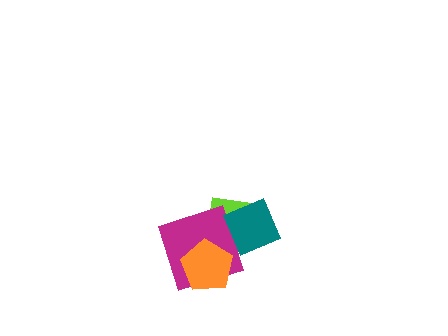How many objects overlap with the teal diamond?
2 objects overlap with the teal diamond.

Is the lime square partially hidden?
Yes, it is partially covered by another shape.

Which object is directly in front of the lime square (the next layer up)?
The magenta diamond is directly in front of the lime square.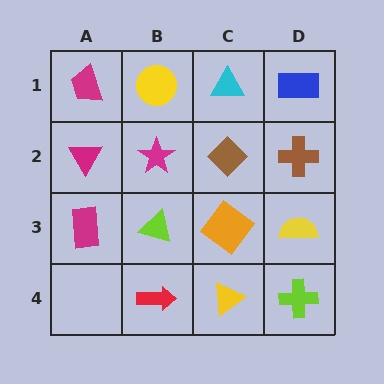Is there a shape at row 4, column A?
No, that cell is empty.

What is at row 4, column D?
A lime cross.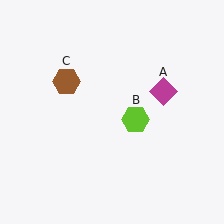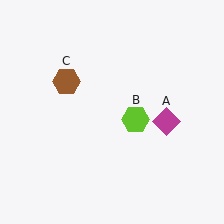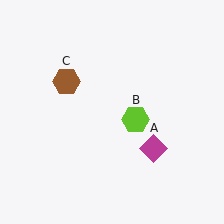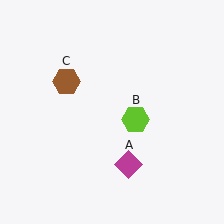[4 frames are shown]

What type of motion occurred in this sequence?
The magenta diamond (object A) rotated clockwise around the center of the scene.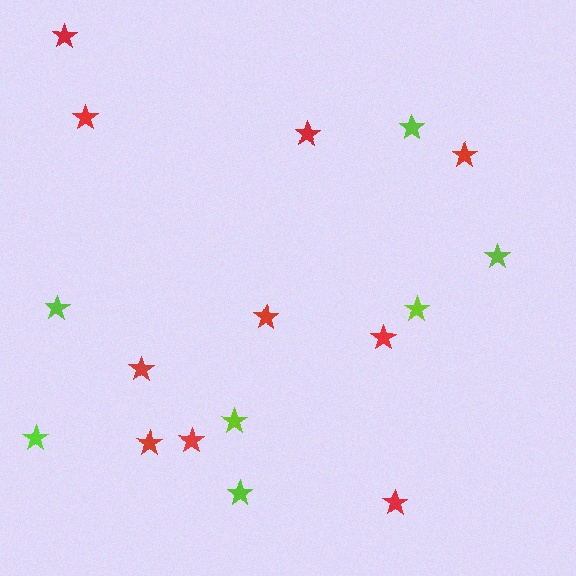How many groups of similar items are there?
There are 2 groups: one group of lime stars (7) and one group of red stars (10).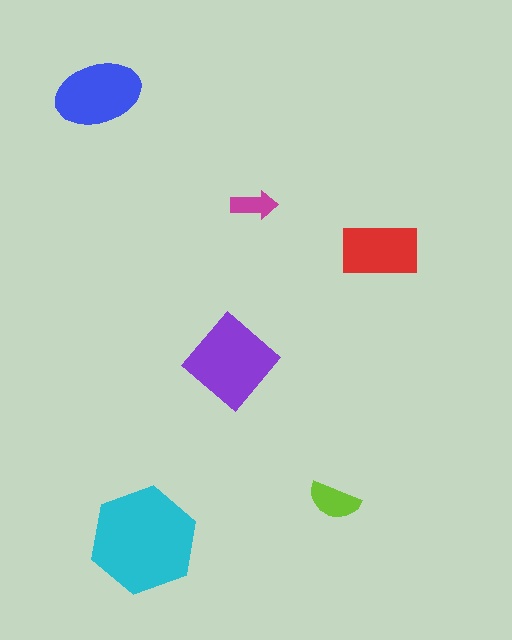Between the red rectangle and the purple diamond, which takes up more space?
The purple diamond.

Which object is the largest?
The cyan hexagon.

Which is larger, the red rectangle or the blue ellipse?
The blue ellipse.